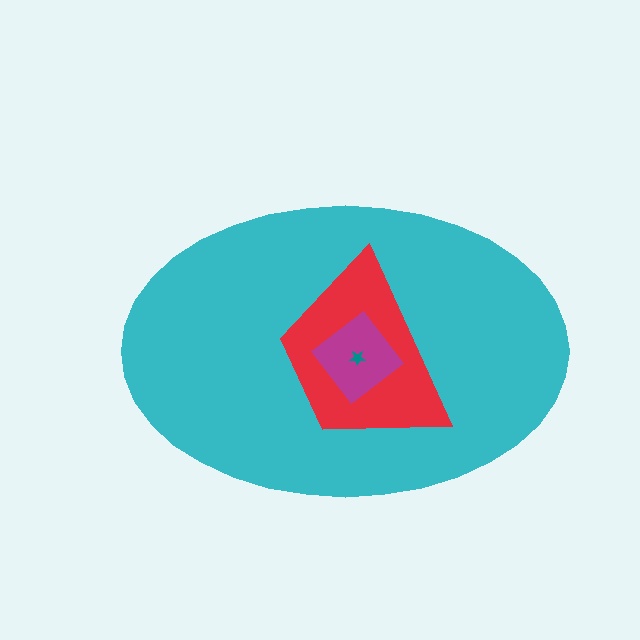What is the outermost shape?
The cyan ellipse.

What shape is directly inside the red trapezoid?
The magenta diamond.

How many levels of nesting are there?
4.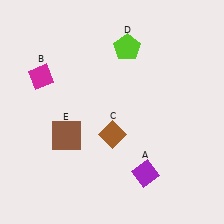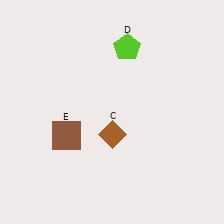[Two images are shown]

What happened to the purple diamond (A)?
The purple diamond (A) was removed in Image 2. It was in the bottom-right area of Image 1.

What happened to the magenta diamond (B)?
The magenta diamond (B) was removed in Image 2. It was in the top-left area of Image 1.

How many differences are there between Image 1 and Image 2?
There are 2 differences between the two images.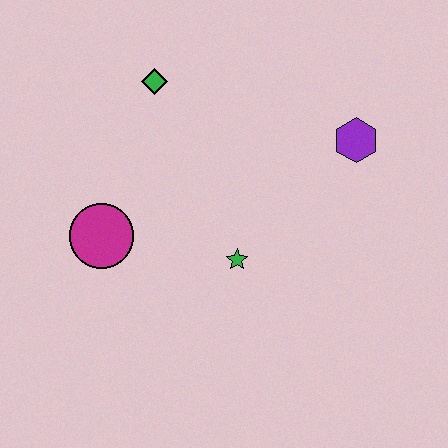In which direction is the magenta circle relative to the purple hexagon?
The magenta circle is to the left of the purple hexagon.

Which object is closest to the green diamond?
The magenta circle is closest to the green diamond.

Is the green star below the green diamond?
Yes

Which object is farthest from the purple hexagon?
The magenta circle is farthest from the purple hexagon.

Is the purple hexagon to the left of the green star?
No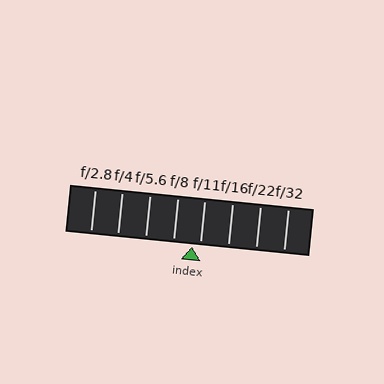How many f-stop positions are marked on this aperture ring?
There are 8 f-stop positions marked.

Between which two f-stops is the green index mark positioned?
The index mark is between f/8 and f/11.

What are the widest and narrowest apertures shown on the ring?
The widest aperture shown is f/2.8 and the narrowest is f/32.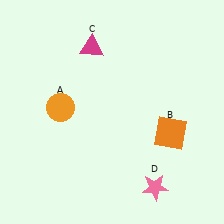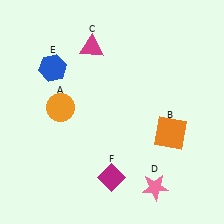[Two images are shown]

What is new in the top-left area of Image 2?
A blue hexagon (E) was added in the top-left area of Image 2.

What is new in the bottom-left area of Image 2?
A magenta diamond (F) was added in the bottom-left area of Image 2.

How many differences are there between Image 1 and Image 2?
There are 2 differences between the two images.